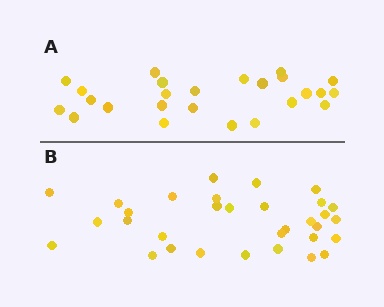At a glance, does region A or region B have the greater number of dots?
Region B (the bottom region) has more dots.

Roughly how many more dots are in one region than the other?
Region B has roughly 8 or so more dots than region A.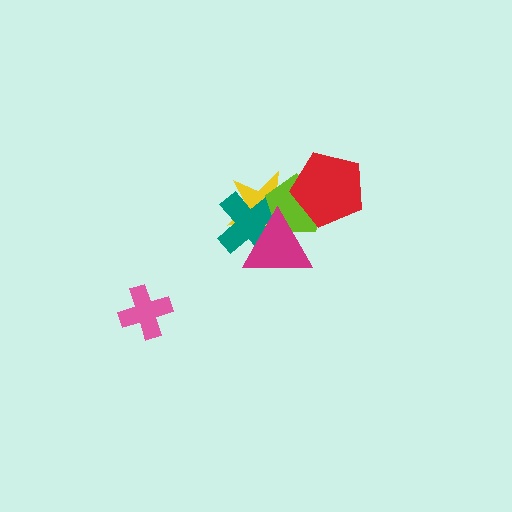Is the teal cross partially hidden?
Yes, it is partially covered by another shape.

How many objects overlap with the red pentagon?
2 objects overlap with the red pentagon.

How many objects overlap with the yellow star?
4 objects overlap with the yellow star.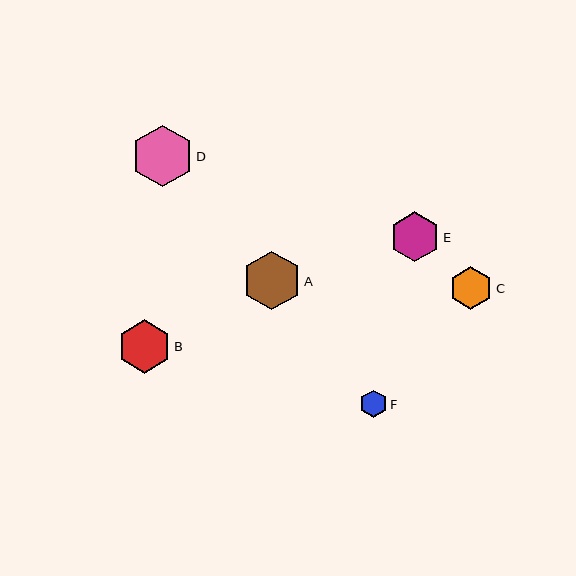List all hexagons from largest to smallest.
From largest to smallest: D, A, B, E, C, F.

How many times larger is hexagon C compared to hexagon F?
Hexagon C is approximately 1.6 times the size of hexagon F.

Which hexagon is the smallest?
Hexagon F is the smallest with a size of approximately 27 pixels.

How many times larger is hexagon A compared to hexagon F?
Hexagon A is approximately 2.1 times the size of hexagon F.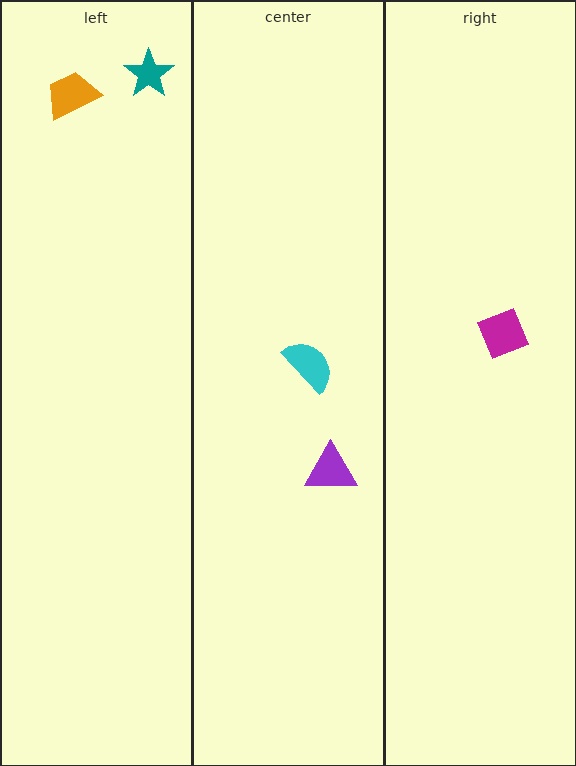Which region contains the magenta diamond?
The right region.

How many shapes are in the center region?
2.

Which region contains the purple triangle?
The center region.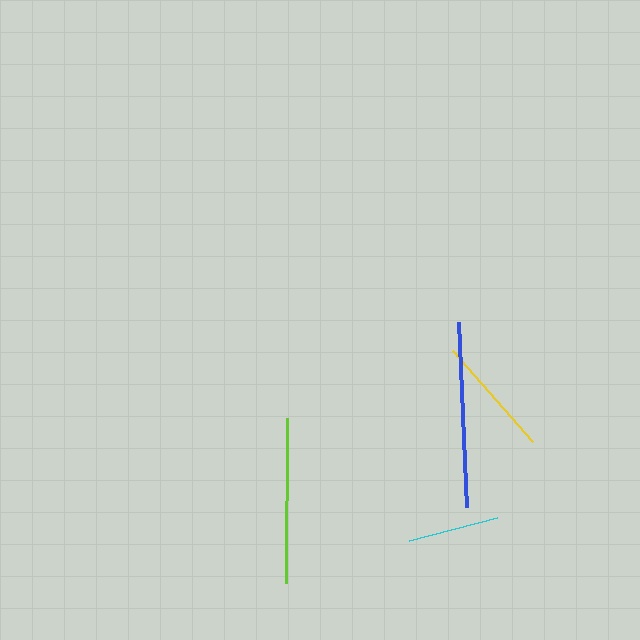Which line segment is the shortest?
The cyan line is the shortest at approximately 90 pixels.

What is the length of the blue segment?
The blue segment is approximately 185 pixels long.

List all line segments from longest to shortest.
From longest to shortest: blue, lime, yellow, cyan.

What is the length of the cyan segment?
The cyan segment is approximately 90 pixels long.